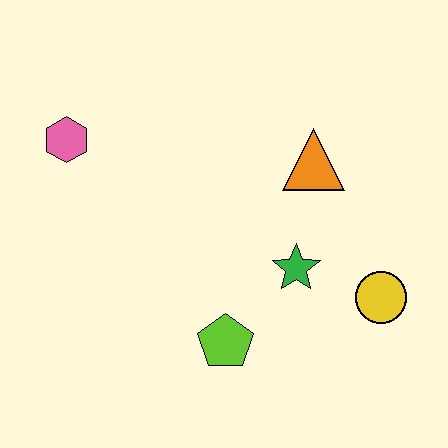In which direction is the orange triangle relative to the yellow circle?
The orange triangle is above the yellow circle.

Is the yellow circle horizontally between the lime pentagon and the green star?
No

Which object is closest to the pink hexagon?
The orange triangle is closest to the pink hexagon.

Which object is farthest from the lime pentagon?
The pink hexagon is farthest from the lime pentagon.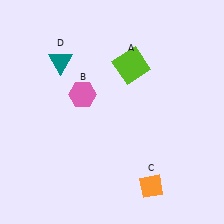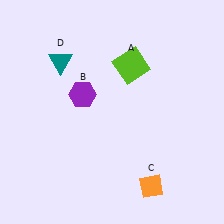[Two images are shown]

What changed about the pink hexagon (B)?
In Image 1, B is pink. In Image 2, it changed to purple.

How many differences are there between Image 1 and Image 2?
There is 1 difference between the two images.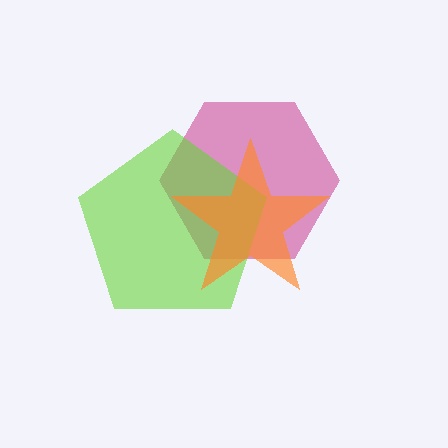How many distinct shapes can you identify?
There are 3 distinct shapes: a magenta hexagon, a lime pentagon, an orange star.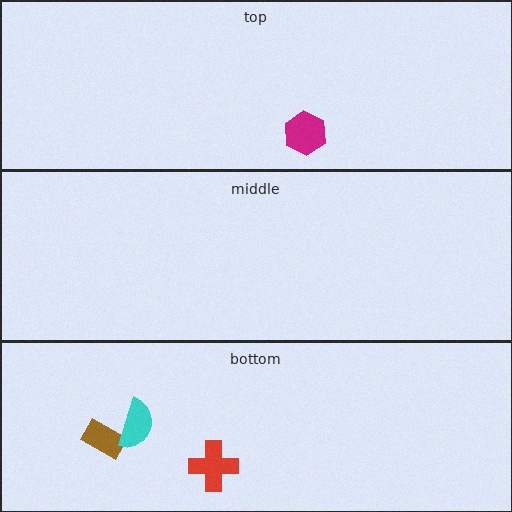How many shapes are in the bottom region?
3.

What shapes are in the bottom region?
The brown rectangle, the red cross, the cyan semicircle.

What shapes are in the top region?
The magenta hexagon.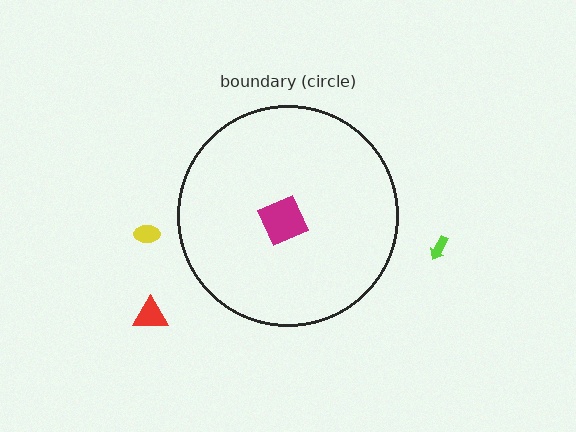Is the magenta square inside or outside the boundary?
Inside.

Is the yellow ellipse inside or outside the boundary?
Outside.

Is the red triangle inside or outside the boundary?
Outside.